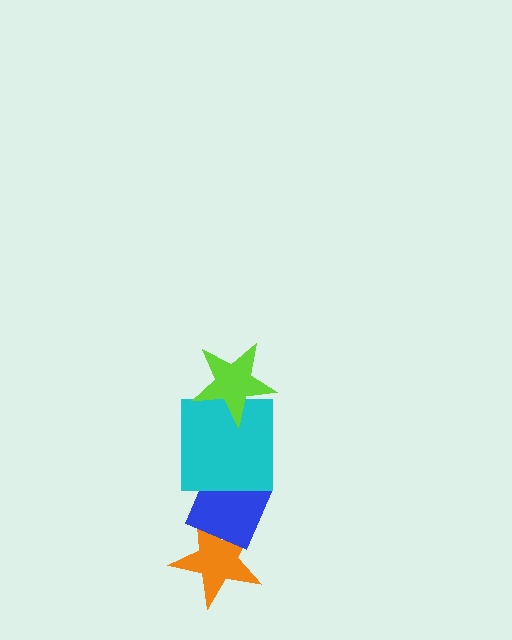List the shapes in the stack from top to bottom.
From top to bottom: the lime star, the cyan square, the blue diamond, the orange star.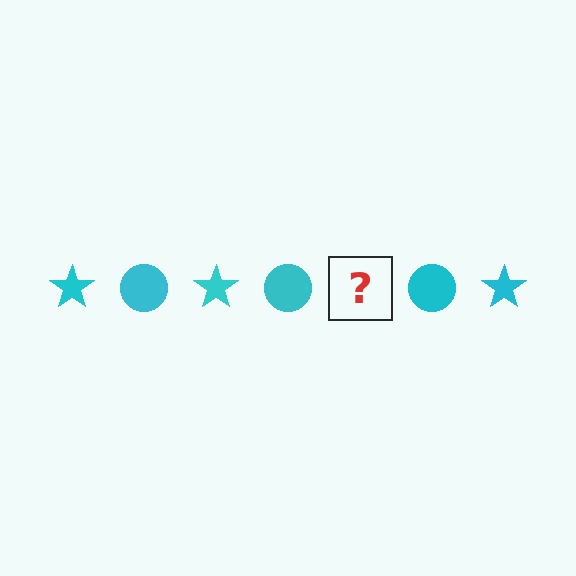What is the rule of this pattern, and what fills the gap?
The rule is that the pattern cycles through star, circle shapes in cyan. The gap should be filled with a cyan star.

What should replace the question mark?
The question mark should be replaced with a cyan star.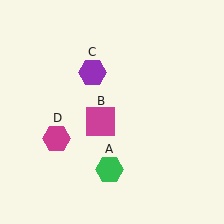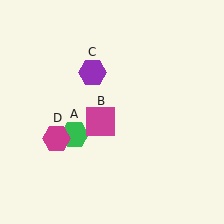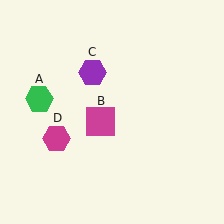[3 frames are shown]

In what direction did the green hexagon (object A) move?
The green hexagon (object A) moved up and to the left.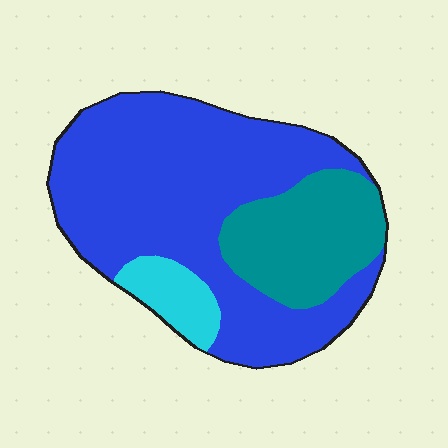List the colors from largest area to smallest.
From largest to smallest: blue, teal, cyan.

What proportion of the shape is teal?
Teal covers around 25% of the shape.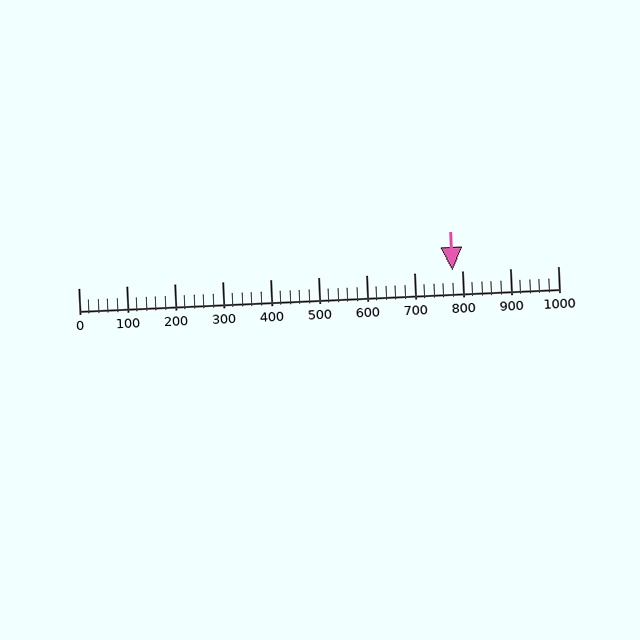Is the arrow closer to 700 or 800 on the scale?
The arrow is closer to 800.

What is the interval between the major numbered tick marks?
The major tick marks are spaced 100 units apart.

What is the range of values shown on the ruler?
The ruler shows values from 0 to 1000.